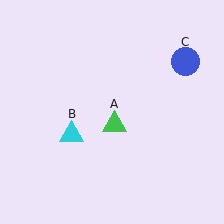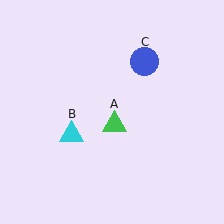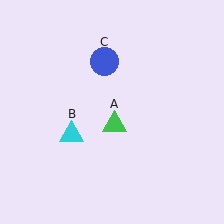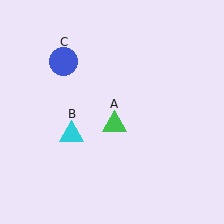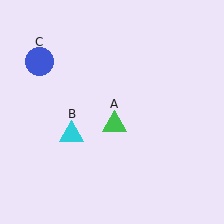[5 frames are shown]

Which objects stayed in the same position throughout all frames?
Green triangle (object A) and cyan triangle (object B) remained stationary.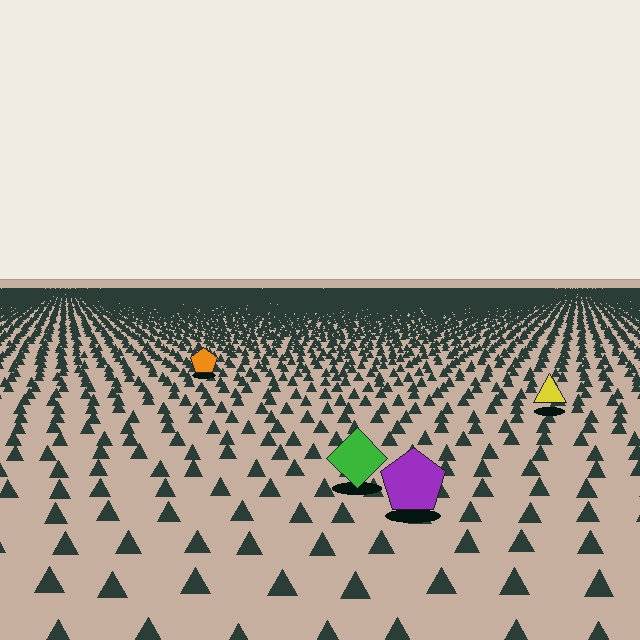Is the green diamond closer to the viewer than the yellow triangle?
Yes. The green diamond is closer — you can tell from the texture gradient: the ground texture is coarser near it.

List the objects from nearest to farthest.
From nearest to farthest: the purple pentagon, the green diamond, the yellow triangle, the orange pentagon.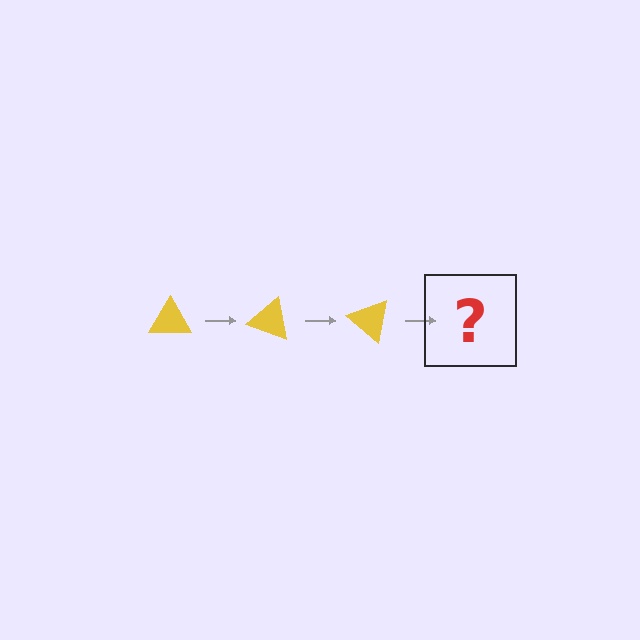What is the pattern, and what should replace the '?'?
The pattern is that the triangle rotates 20 degrees each step. The '?' should be a yellow triangle rotated 60 degrees.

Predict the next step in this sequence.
The next step is a yellow triangle rotated 60 degrees.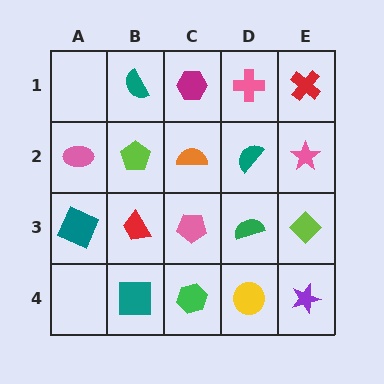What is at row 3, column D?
A green semicircle.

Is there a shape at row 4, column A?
No, that cell is empty.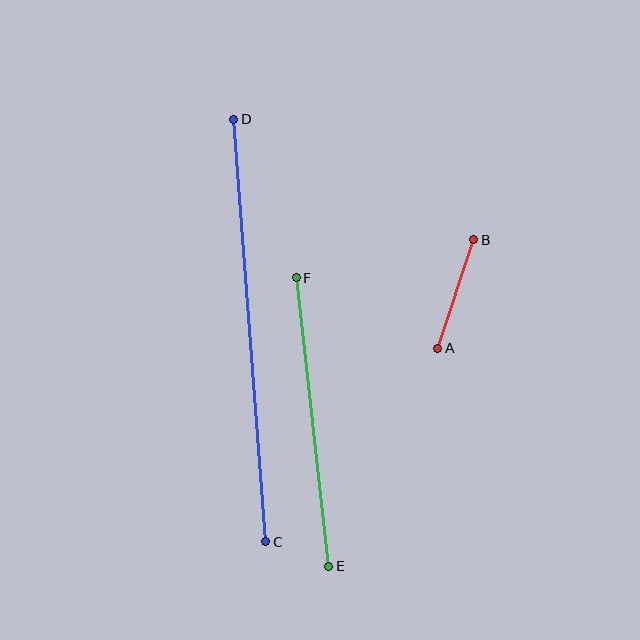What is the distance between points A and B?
The distance is approximately 114 pixels.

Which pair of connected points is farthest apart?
Points C and D are farthest apart.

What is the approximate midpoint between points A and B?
The midpoint is at approximately (456, 294) pixels.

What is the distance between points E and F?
The distance is approximately 290 pixels.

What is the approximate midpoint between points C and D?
The midpoint is at approximately (250, 330) pixels.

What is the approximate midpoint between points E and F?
The midpoint is at approximately (313, 422) pixels.